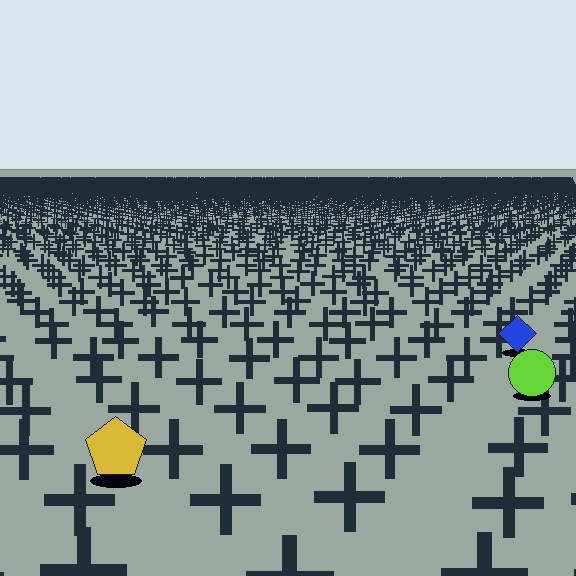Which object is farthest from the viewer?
The blue diamond is farthest from the viewer. It appears smaller and the ground texture around it is denser.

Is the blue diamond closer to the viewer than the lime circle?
No. The lime circle is closer — you can tell from the texture gradient: the ground texture is coarser near it.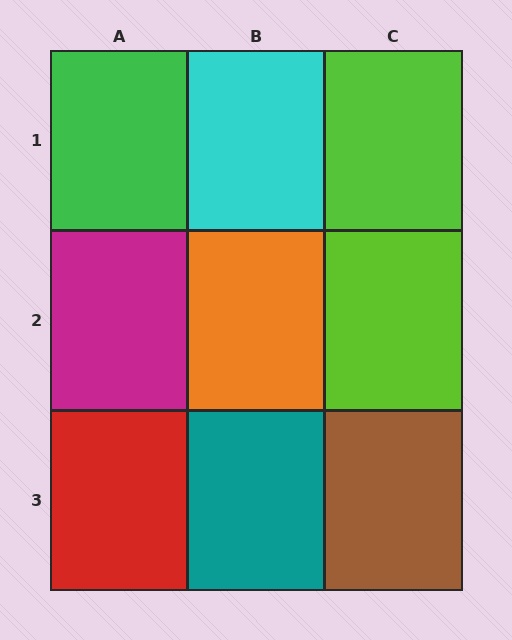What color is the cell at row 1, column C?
Lime.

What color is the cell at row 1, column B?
Cyan.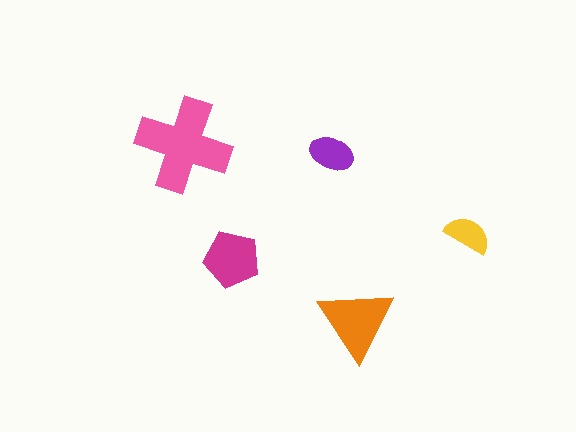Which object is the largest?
The pink cross.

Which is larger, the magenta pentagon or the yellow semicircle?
The magenta pentagon.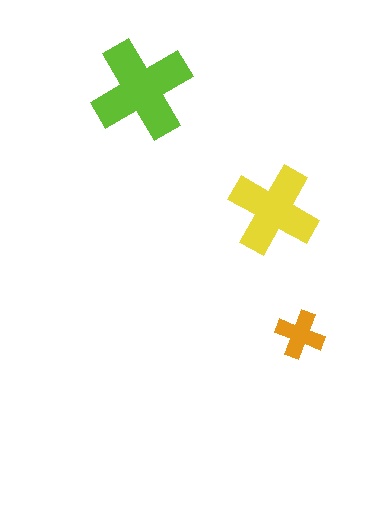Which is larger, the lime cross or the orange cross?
The lime one.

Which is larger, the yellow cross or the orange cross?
The yellow one.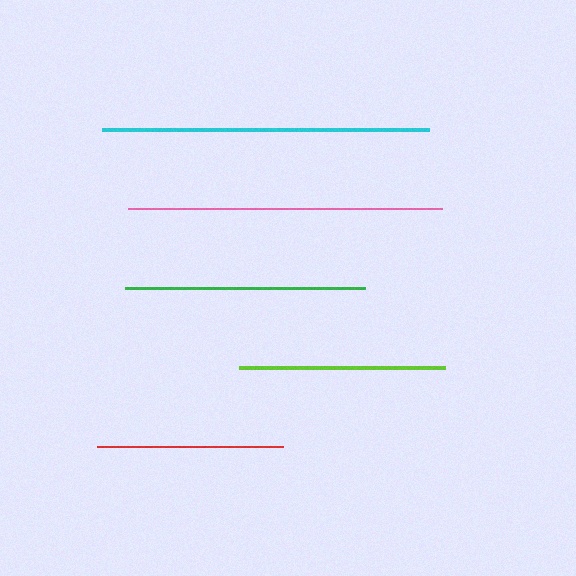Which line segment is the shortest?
The red line is the shortest at approximately 186 pixels.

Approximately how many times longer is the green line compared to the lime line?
The green line is approximately 1.2 times the length of the lime line.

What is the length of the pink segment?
The pink segment is approximately 315 pixels long.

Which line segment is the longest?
The cyan line is the longest at approximately 327 pixels.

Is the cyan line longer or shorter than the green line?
The cyan line is longer than the green line.